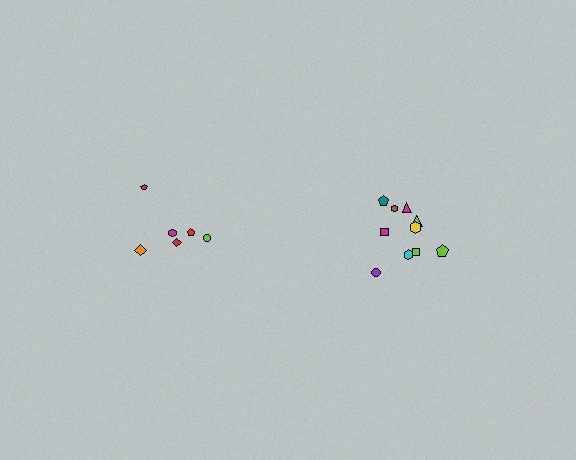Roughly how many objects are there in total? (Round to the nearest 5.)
Roughly 15 objects in total.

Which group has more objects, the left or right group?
The right group.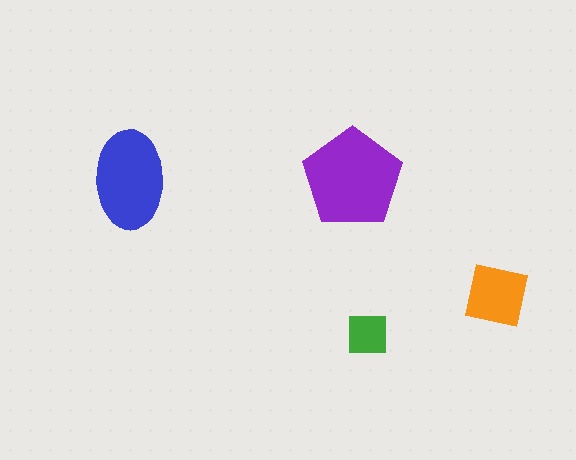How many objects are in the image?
There are 4 objects in the image.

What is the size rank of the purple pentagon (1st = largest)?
1st.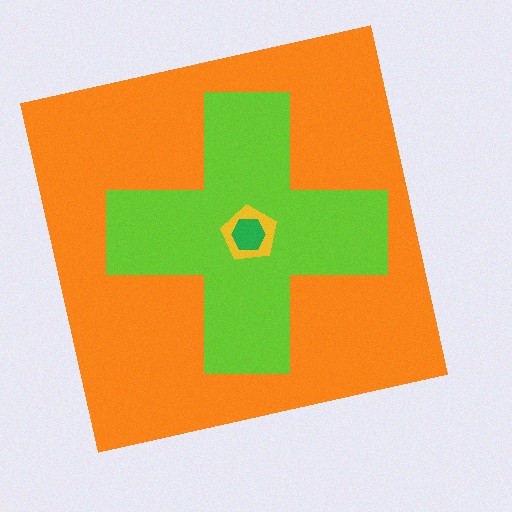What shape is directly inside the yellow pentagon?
The green hexagon.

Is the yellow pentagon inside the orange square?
Yes.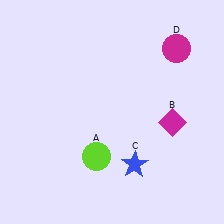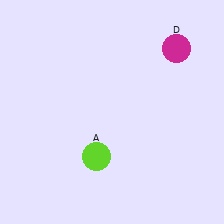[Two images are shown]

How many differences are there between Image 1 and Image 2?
There are 2 differences between the two images.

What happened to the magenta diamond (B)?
The magenta diamond (B) was removed in Image 2. It was in the bottom-right area of Image 1.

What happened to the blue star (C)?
The blue star (C) was removed in Image 2. It was in the bottom-right area of Image 1.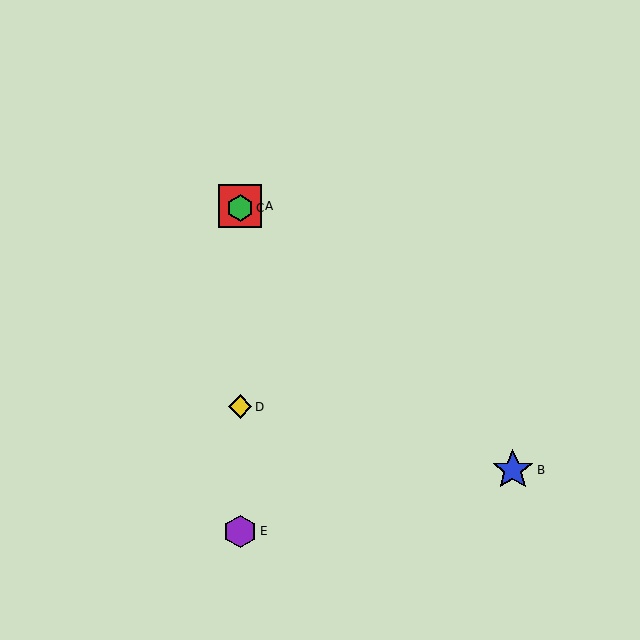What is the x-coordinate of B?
Object B is at x≈513.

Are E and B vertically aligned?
No, E is at x≈240 and B is at x≈513.